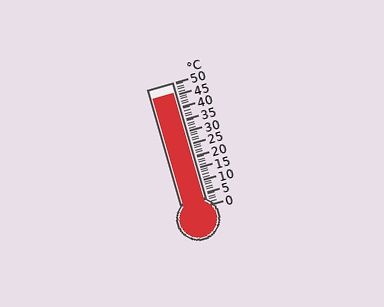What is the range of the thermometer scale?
The thermometer scale ranges from 0°C to 50°C.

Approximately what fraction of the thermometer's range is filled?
The thermometer is filled to approximately 90% of its range.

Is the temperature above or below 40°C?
The temperature is above 40°C.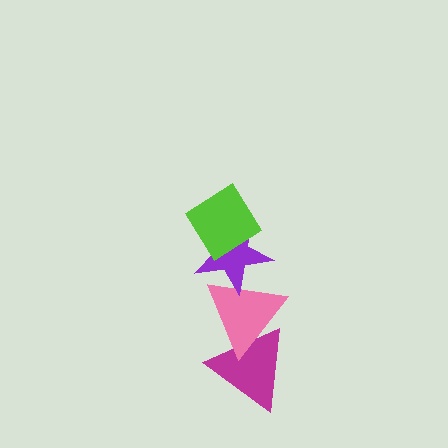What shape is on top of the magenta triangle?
The pink triangle is on top of the magenta triangle.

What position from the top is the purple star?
The purple star is 2nd from the top.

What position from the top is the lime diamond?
The lime diamond is 1st from the top.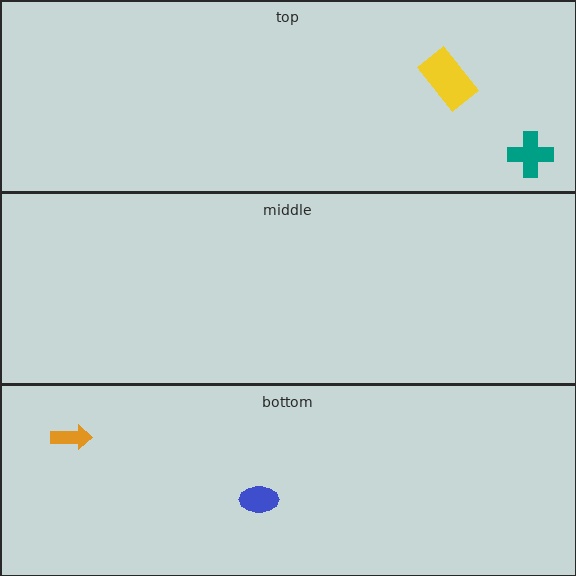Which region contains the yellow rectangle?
The top region.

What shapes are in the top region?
The yellow rectangle, the teal cross.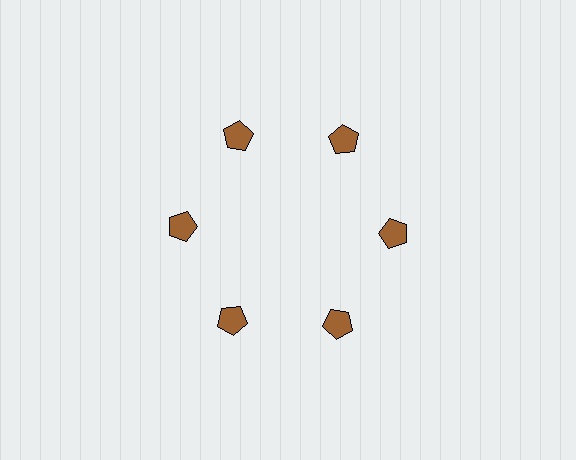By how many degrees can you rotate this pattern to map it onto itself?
The pattern maps onto itself every 60 degrees of rotation.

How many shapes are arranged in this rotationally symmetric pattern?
There are 6 shapes, arranged in 6 groups of 1.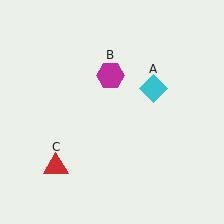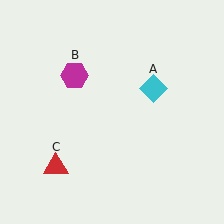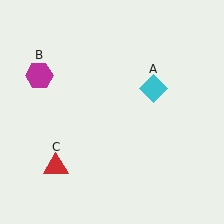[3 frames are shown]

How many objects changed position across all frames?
1 object changed position: magenta hexagon (object B).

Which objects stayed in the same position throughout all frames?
Cyan diamond (object A) and red triangle (object C) remained stationary.